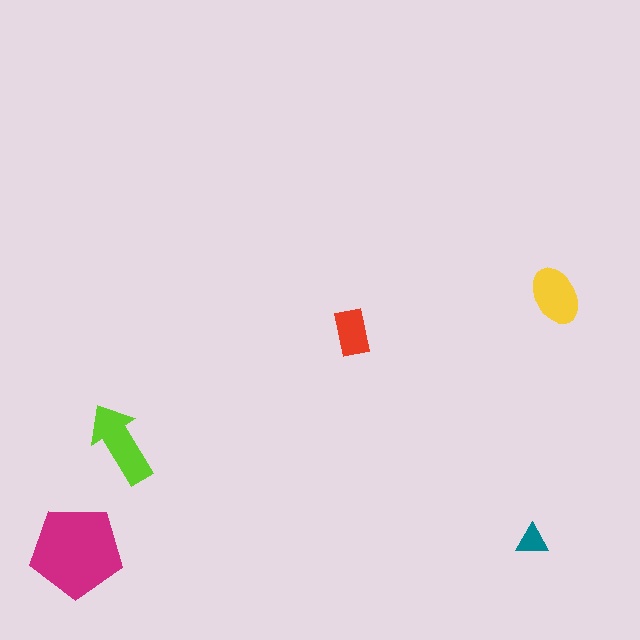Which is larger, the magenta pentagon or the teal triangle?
The magenta pentagon.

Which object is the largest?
The magenta pentagon.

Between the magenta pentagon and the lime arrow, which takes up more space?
The magenta pentagon.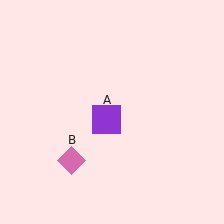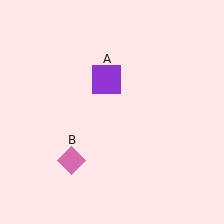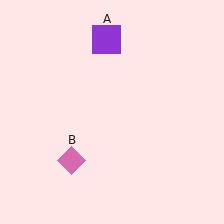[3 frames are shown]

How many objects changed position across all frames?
1 object changed position: purple square (object A).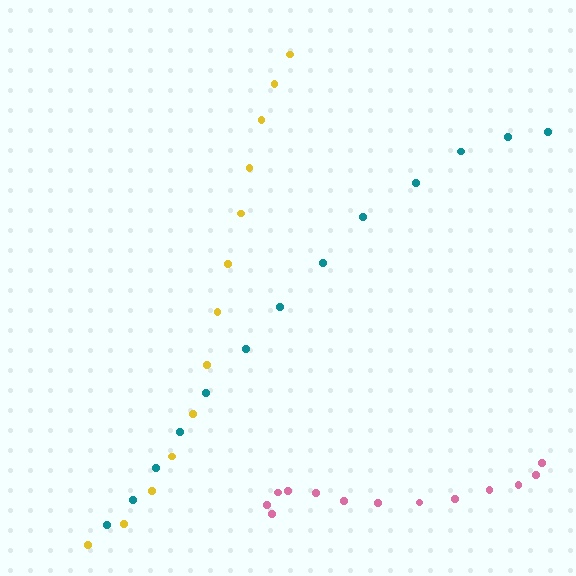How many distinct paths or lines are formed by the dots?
There are 3 distinct paths.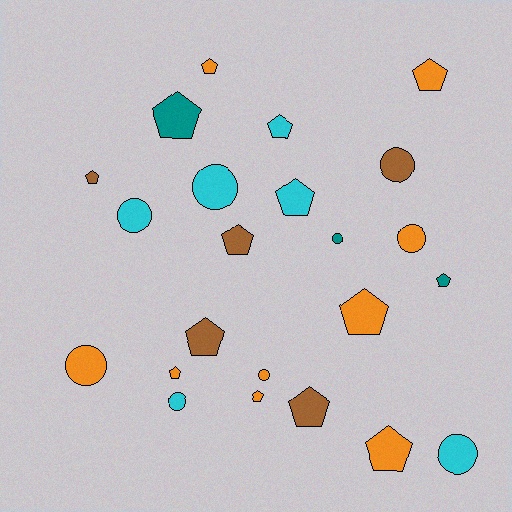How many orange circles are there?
There are 3 orange circles.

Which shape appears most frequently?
Pentagon, with 14 objects.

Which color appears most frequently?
Orange, with 9 objects.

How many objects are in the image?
There are 23 objects.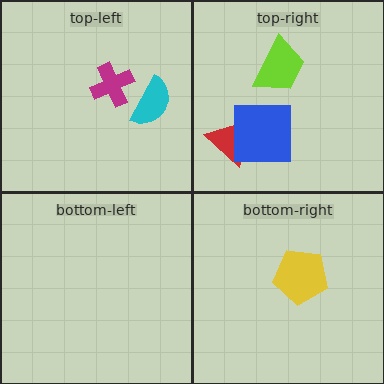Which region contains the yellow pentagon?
The bottom-right region.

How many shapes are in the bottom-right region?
1.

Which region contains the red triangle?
The top-right region.